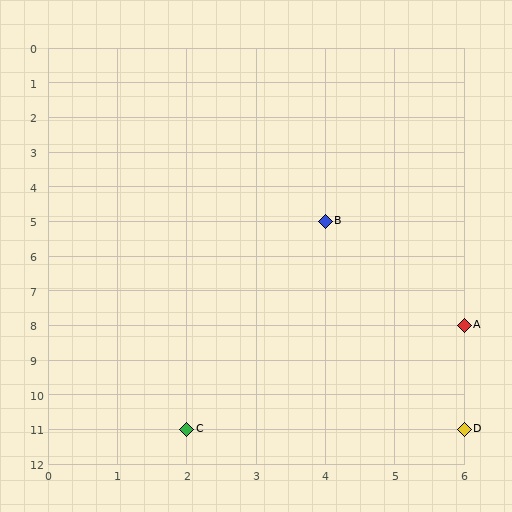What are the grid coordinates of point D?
Point D is at grid coordinates (6, 11).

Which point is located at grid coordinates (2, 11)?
Point C is at (2, 11).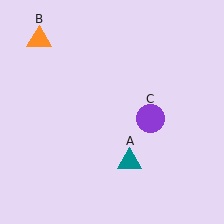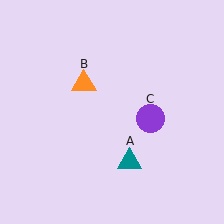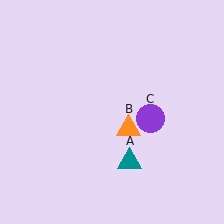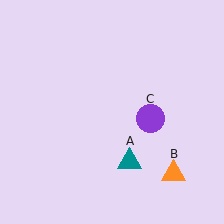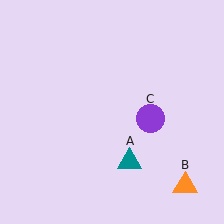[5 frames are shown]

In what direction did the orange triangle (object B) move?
The orange triangle (object B) moved down and to the right.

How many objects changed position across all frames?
1 object changed position: orange triangle (object B).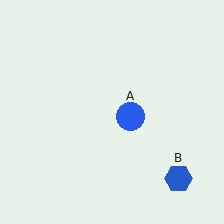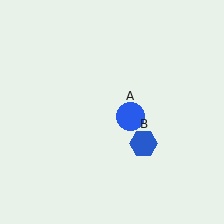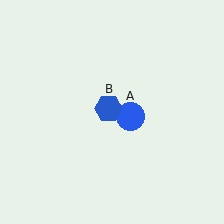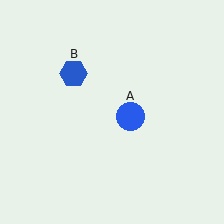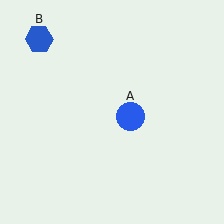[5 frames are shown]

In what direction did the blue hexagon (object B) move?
The blue hexagon (object B) moved up and to the left.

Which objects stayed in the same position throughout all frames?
Blue circle (object A) remained stationary.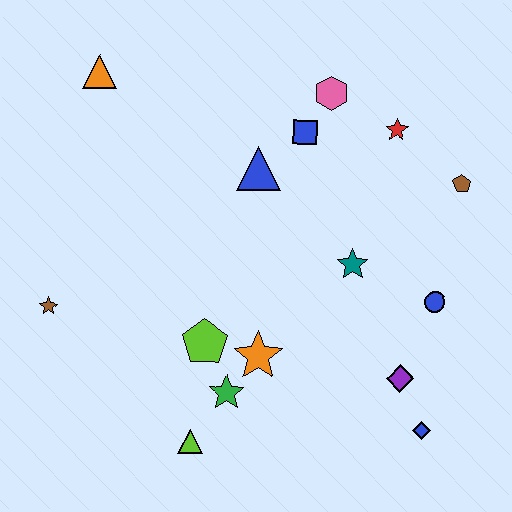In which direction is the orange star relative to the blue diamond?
The orange star is to the left of the blue diamond.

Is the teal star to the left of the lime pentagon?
No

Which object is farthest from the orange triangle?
The blue diamond is farthest from the orange triangle.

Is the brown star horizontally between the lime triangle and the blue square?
No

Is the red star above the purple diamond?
Yes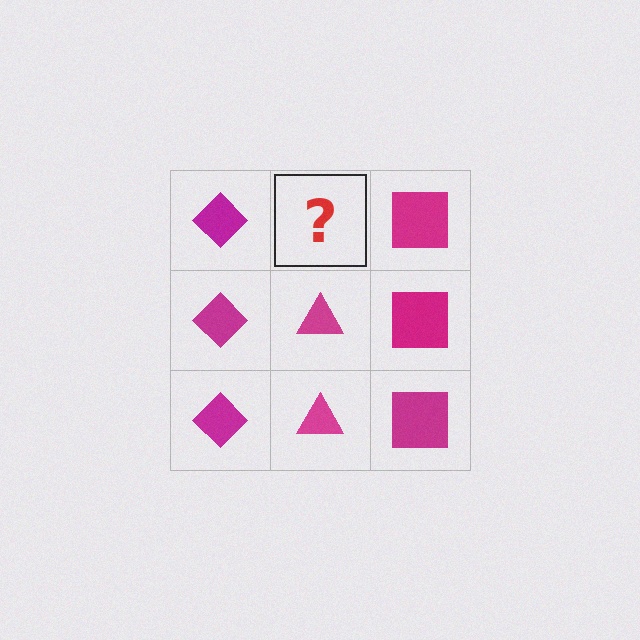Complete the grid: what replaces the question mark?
The question mark should be replaced with a magenta triangle.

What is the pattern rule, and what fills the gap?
The rule is that each column has a consistent shape. The gap should be filled with a magenta triangle.